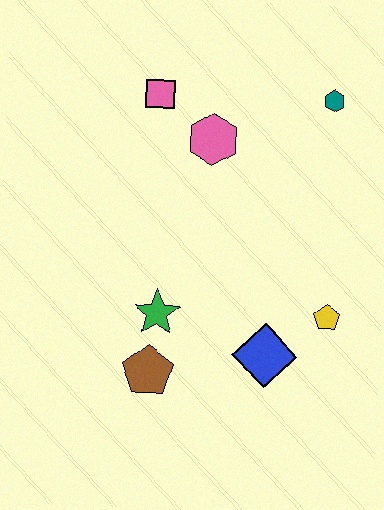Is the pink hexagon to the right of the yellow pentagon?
No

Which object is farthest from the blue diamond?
The pink square is farthest from the blue diamond.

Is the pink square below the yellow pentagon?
No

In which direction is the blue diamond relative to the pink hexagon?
The blue diamond is below the pink hexagon.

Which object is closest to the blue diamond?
The yellow pentagon is closest to the blue diamond.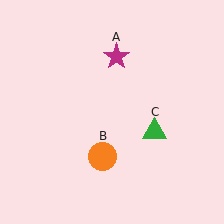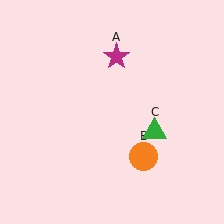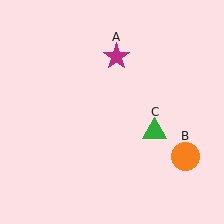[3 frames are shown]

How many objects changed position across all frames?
1 object changed position: orange circle (object B).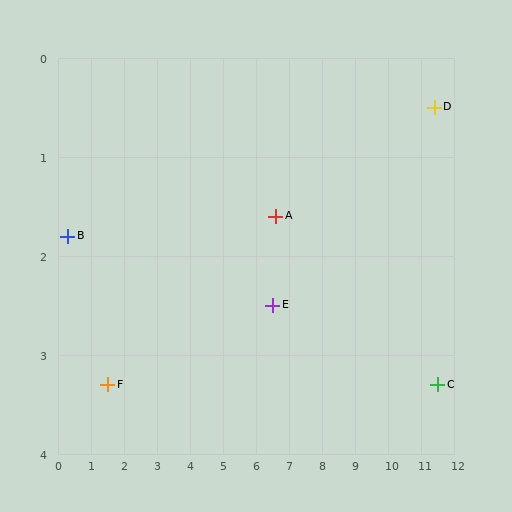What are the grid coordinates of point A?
Point A is at approximately (6.6, 1.6).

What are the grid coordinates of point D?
Point D is at approximately (11.4, 0.5).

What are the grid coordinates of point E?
Point E is at approximately (6.5, 2.5).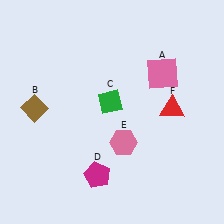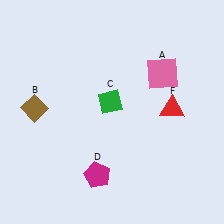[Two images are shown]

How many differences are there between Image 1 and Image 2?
There is 1 difference between the two images.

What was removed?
The pink hexagon (E) was removed in Image 2.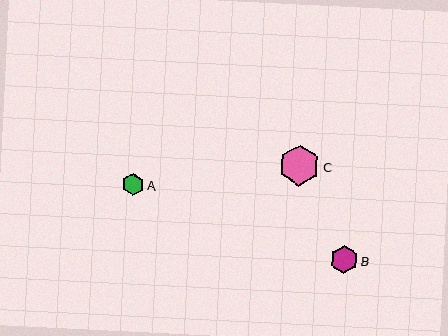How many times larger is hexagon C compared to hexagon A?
Hexagon C is approximately 1.8 times the size of hexagon A.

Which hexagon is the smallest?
Hexagon A is the smallest with a size of approximately 22 pixels.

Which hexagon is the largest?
Hexagon C is the largest with a size of approximately 41 pixels.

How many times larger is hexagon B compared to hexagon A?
Hexagon B is approximately 1.3 times the size of hexagon A.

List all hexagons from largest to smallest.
From largest to smallest: C, B, A.